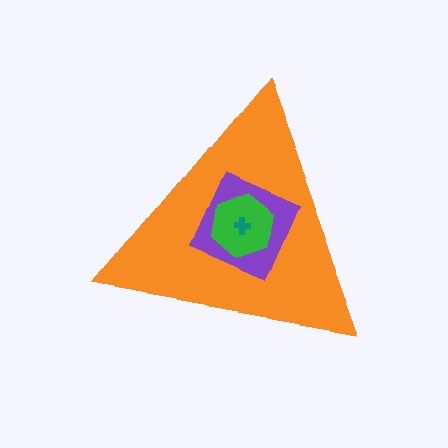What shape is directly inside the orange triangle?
The purple square.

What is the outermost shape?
The orange triangle.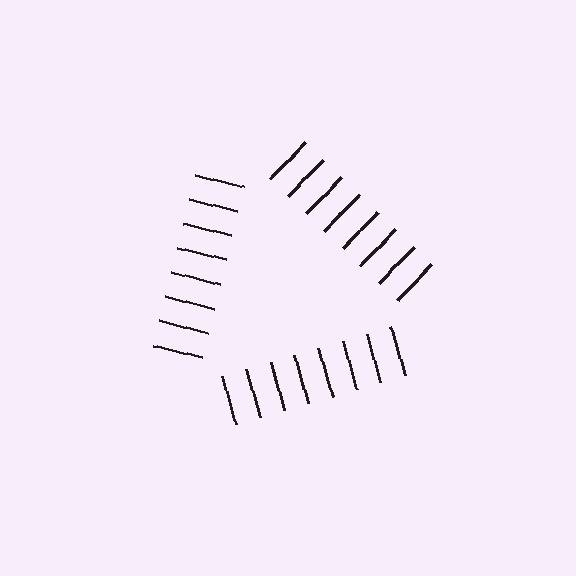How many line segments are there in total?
24 — 8 along each of the 3 edges.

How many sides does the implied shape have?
3 sides — the line-ends trace a triangle.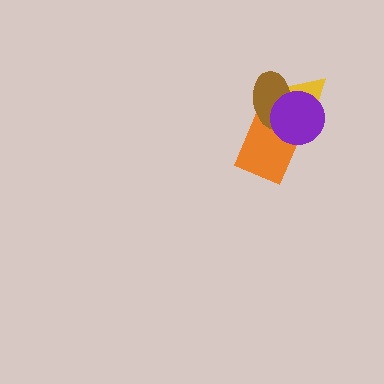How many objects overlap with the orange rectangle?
3 objects overlap with the orange rectangle.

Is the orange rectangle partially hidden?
Yes, it is partially covered by another shape.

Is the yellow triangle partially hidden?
Yes, it is partially covered by another shape.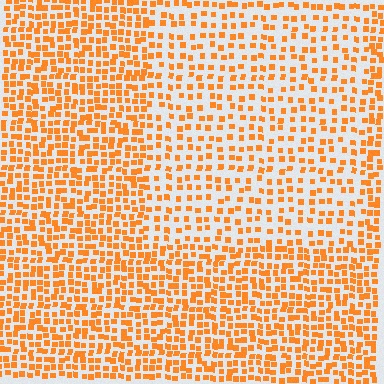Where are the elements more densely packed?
The elements are more densely packed outside the rectangle boundary.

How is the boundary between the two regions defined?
The boundary is defined by a change in element density (approximately 1.8x ratio). All elements are the same color, size, and shape.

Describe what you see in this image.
The image contains small orange elements arranged at two different densities. A rectangle-shaped region is visible where the elements are less densely packed than the surrounding area.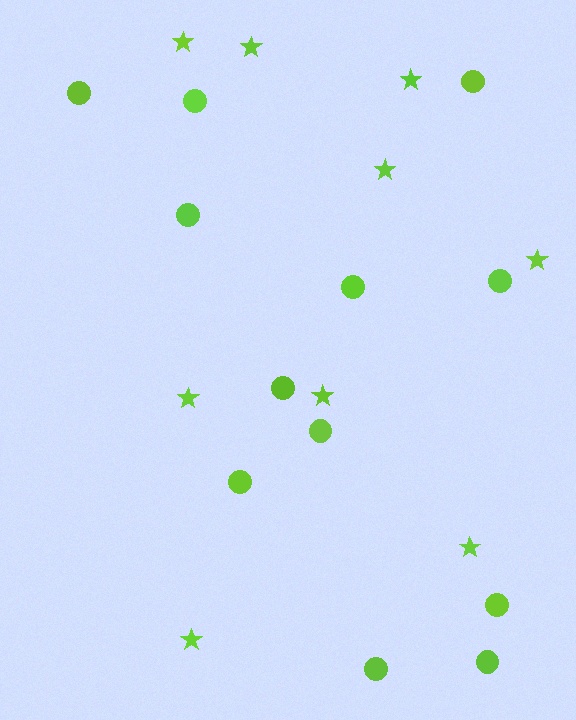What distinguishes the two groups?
There are 2 groups: one group of stars (9) and one group of circles (12).